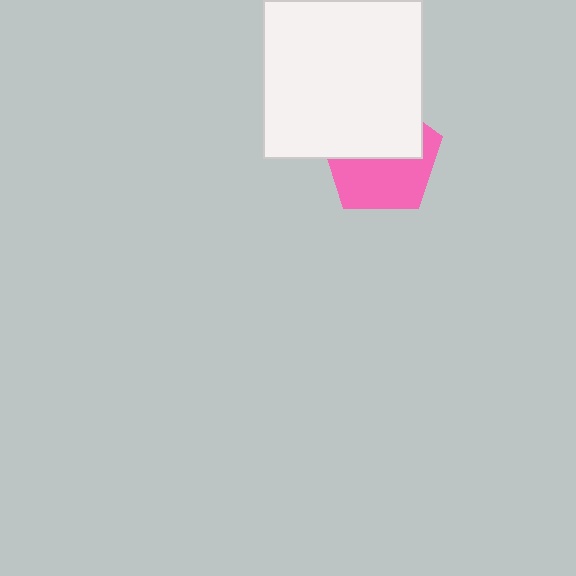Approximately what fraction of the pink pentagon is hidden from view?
Roughly 49% of the pink pentagon is hidden behind the white rectangle.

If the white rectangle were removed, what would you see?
You would see the complete pink pentagon.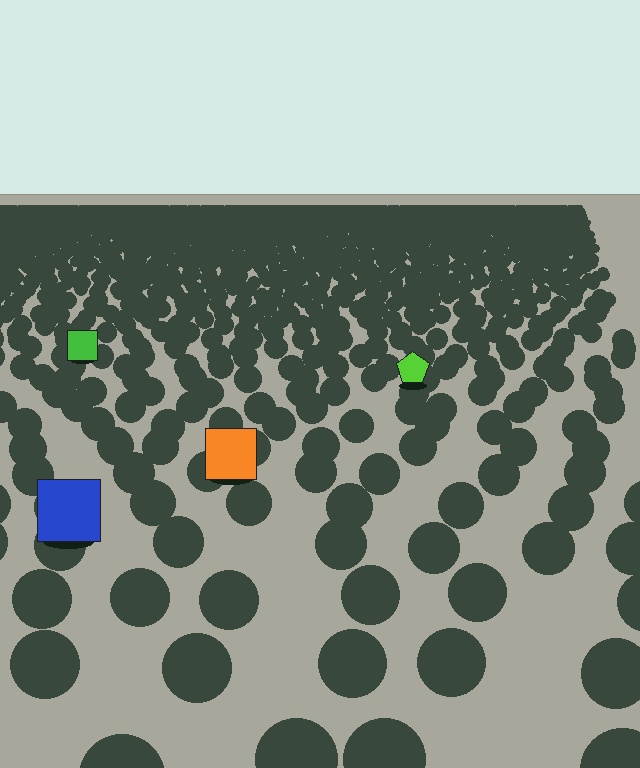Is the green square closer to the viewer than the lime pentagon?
No. The lime pentagon is closer — you can tell from the texture gradient: the ground texture is coarser near it.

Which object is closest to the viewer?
The blue square is closest. The texture marks near it are larger and more spread out.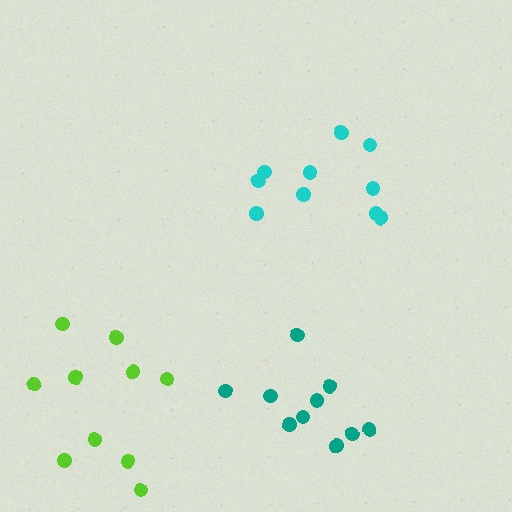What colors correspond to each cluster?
The clusters are colored: teal, cyan, lime.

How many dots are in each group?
Group 1: 10 dots, Group 2: 10 dots, Group 3: 10 dots (30 total).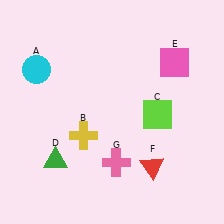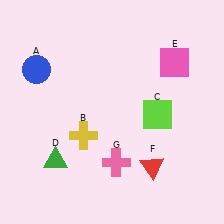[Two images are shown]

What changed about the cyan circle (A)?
In Image 1, A is cyan. In Image 2, it changed to blue.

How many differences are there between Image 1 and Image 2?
There is 1 difference between the two images.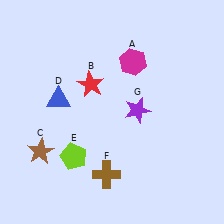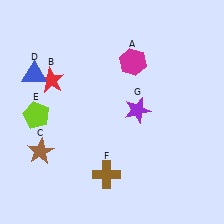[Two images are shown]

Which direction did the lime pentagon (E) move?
The lime pentagon (E) moved up.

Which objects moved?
The objects that moved are: the red star (B), the blue triangle (D), the lime pentagon (E).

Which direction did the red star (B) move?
The red star (B) moved left.